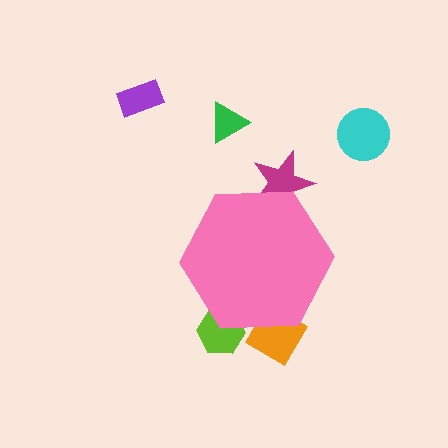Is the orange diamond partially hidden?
Yes, the orange diamond is partially hidden behind the pink hexagon.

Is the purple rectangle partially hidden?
No, the purple rectangle is fully visible.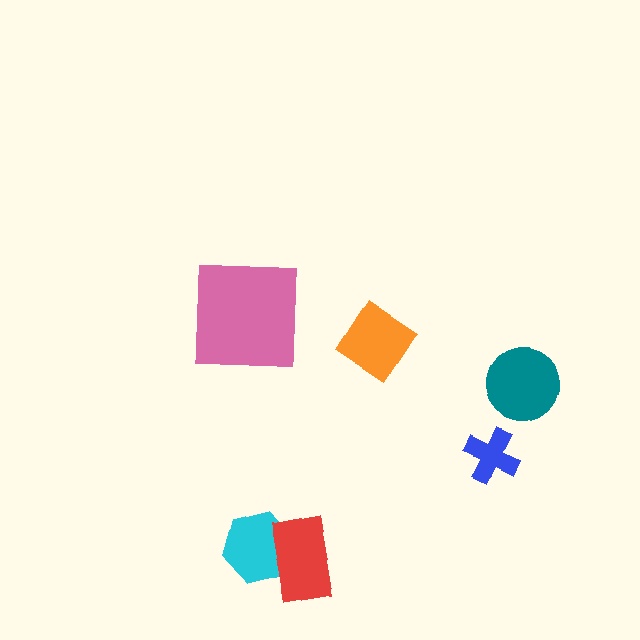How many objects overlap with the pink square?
0 objects overlap with the pink square.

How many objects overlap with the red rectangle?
1 object overlaps with the red rectangle.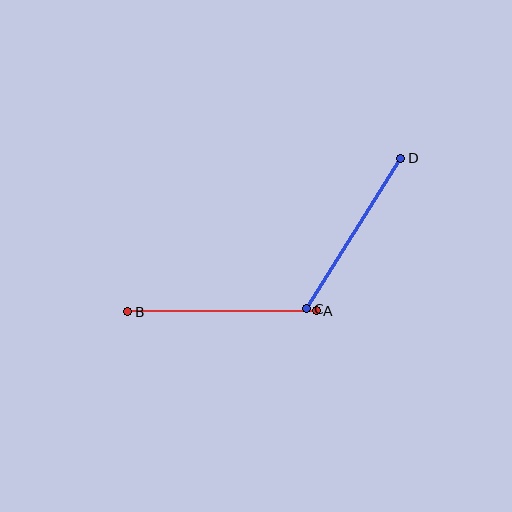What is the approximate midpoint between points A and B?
The midpoint is at approximately (222, 311) pixels.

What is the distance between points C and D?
The distance is approximately 177 pixels.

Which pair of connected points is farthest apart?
Points A and B are farthest apart.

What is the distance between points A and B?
The distance is approximately 189 pixels.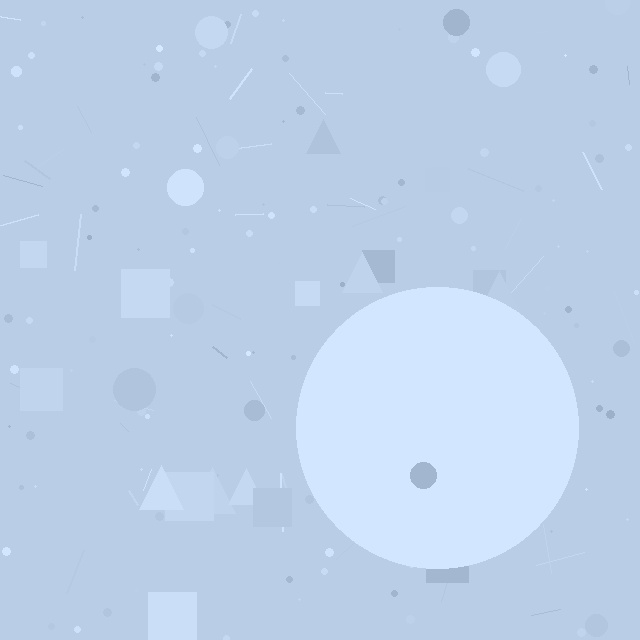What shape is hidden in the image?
A circle is hidden in the image.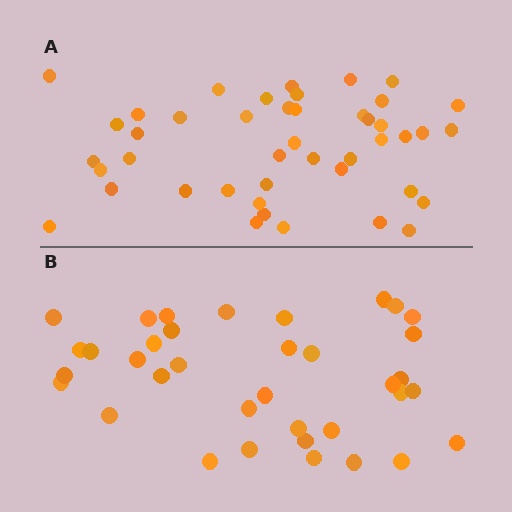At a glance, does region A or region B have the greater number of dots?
Region A (the top region) has more dots.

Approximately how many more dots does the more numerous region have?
Region A has roughly 8 or so more dots than region B.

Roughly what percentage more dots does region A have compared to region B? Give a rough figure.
About 20% more.